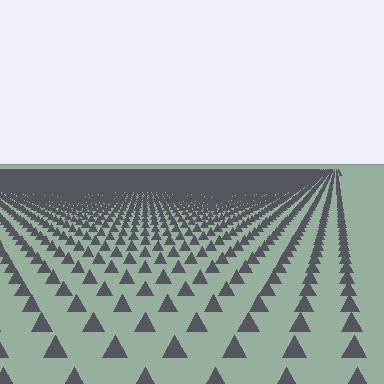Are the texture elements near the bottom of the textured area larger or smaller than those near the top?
Larger. Near the bottom, elements are closer to the viewer and appear at a bigger on-screen size.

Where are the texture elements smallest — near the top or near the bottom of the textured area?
Near the top.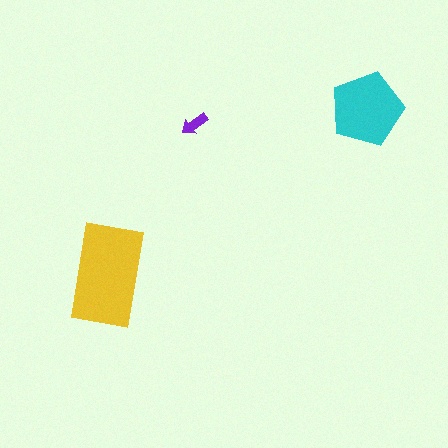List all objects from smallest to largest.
The purple arrow, the cyan pentagon, the yellow rectangle.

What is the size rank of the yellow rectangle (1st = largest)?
1st.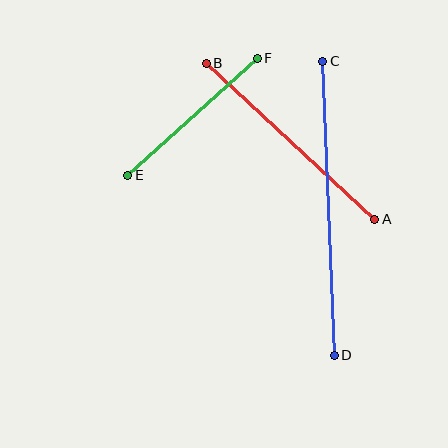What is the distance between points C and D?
The distance is approximately 294 pixels.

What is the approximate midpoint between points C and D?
The midpoint is at approximately (328, 208) pixels.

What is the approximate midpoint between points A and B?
The midpoint is at approximately (290, 141) pixels.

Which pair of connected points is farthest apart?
Points C and D are farthest apart.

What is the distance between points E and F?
The distance is approximately 174 pixels.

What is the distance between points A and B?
The distance is approximately 230 pixels.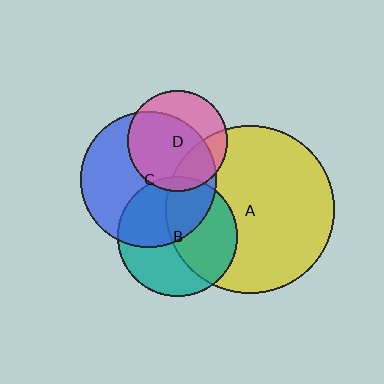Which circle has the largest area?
Circle A (yellow).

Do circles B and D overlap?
Yes.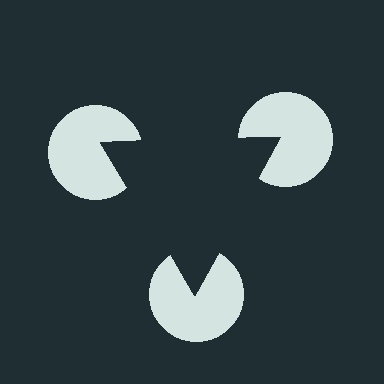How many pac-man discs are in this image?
There are 3 — one at each vertex of the illusory triangle.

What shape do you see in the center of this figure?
An illusory triangle — its edges are inferred from the aligned wedge cuts in the pac-man discs, not physically drawn.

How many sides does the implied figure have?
3 sides.